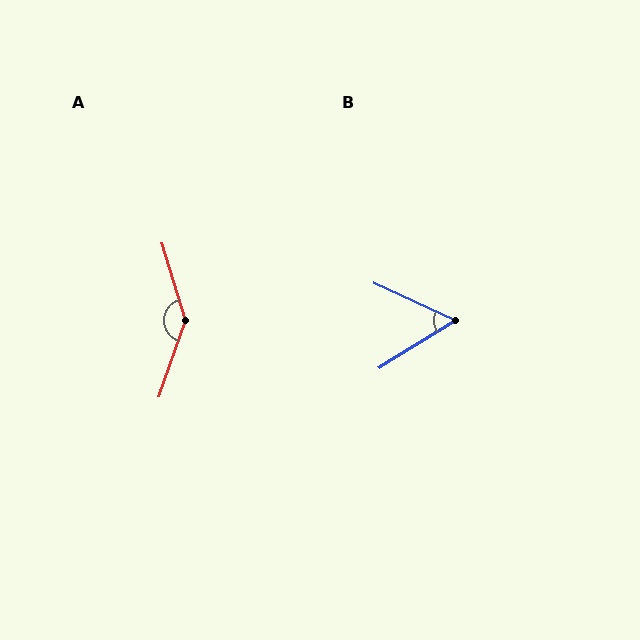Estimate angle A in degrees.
Approximately 144 degrees.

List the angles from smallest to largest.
B (56°), A (144°).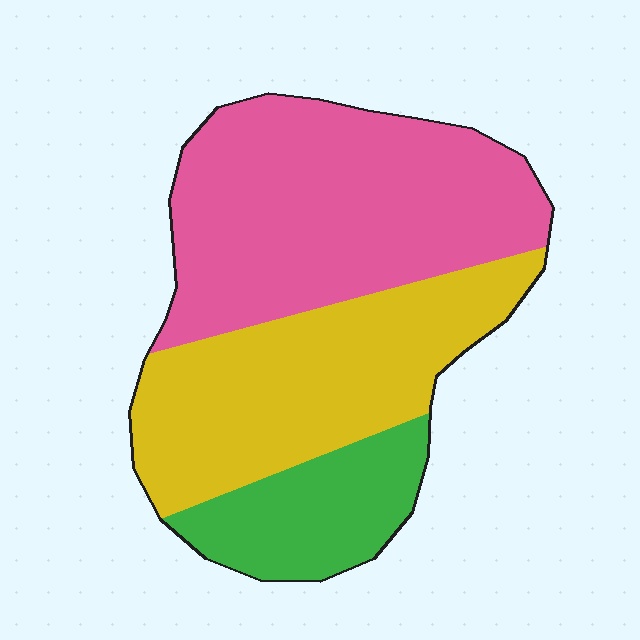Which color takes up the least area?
Green, at roughly 15%.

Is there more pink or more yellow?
Pink.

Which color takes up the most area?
Pink, at roughly 45%.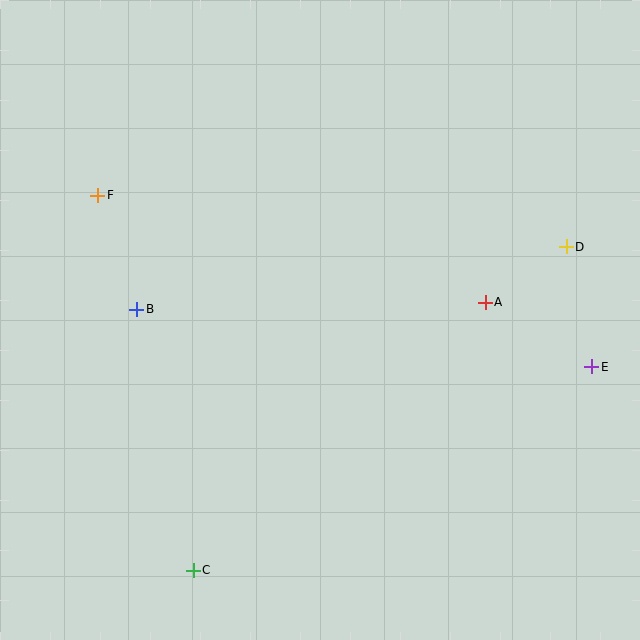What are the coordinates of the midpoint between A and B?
The midpoint between A and B is at (311, 306).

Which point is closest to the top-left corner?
Point F is closest to the top-left corner.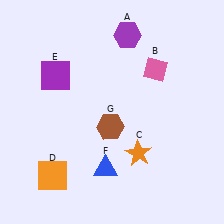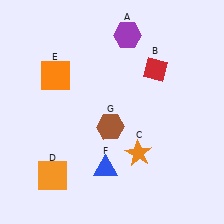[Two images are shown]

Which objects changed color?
B changed from pink to red. E changed from purple to orange.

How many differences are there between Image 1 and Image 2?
There are 2 differences between the two images.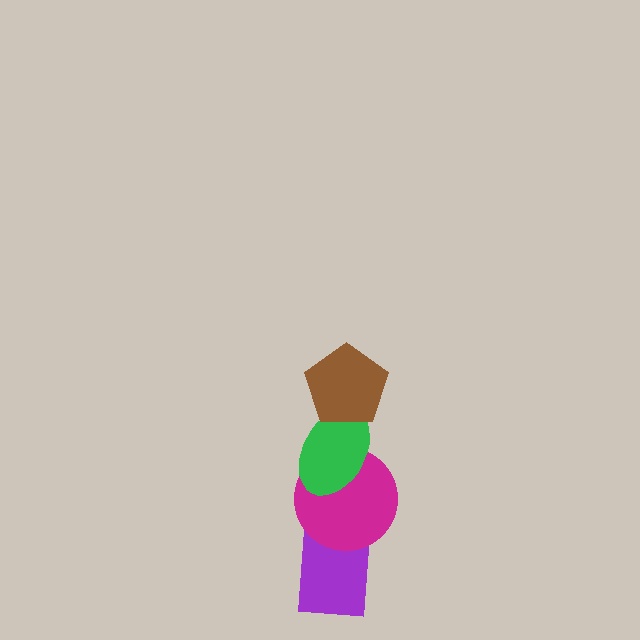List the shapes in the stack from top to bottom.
From top to bottom: the brown pentagon, the green ellipse, the magenta circle, the purple rectangle.